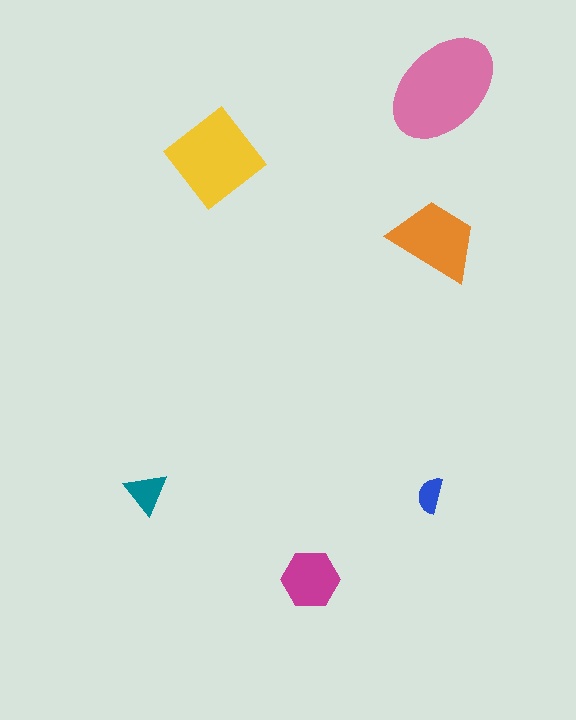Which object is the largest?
The pink ellipse.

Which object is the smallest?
The blue semicircle.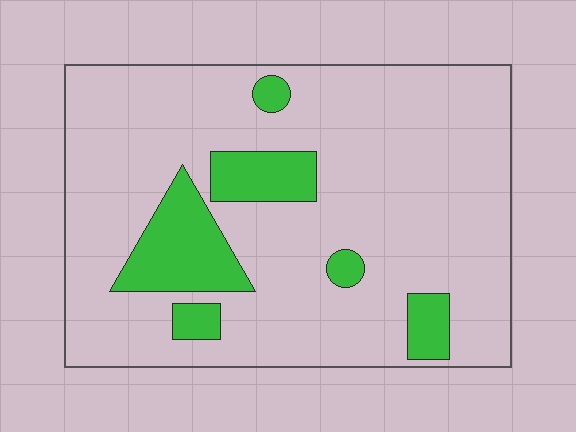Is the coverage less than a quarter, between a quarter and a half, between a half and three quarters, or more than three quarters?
Less than a quarter.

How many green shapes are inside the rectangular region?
6.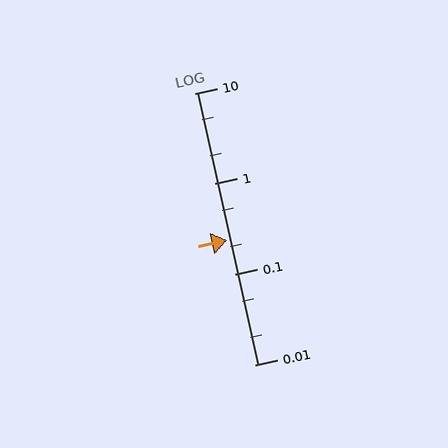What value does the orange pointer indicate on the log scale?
The pointer indicates approximately 0.24.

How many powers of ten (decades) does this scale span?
The scale spans 3 decades, from 0.01 to 10.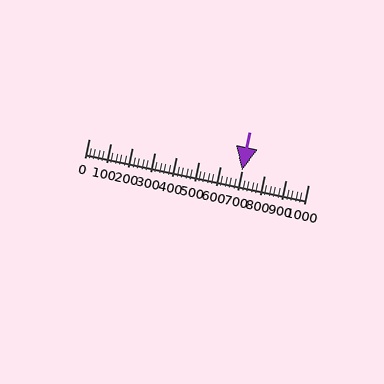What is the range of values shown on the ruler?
The ruler shows values from 0 to 1000.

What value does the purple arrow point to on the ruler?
The purple arrow points to approximately 700.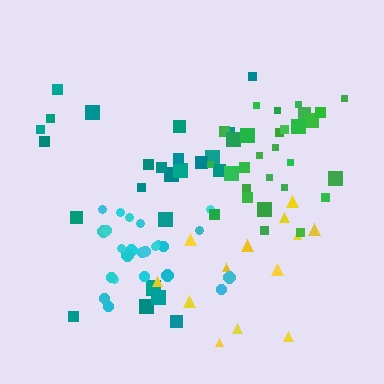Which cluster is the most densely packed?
Cyan.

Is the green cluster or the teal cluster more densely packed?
Green.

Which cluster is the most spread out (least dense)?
Teal.